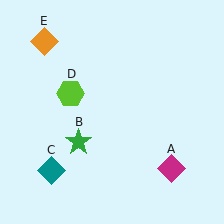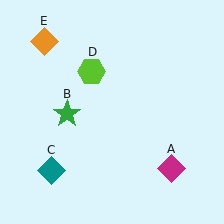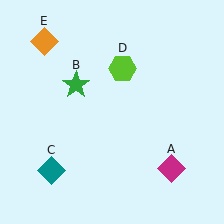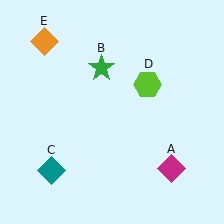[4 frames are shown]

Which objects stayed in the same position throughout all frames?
Magenta diamond (object A) and teal diamond (object C) and orange diamond (object E) remained stationary.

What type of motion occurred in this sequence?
The green star (object B), lime hexagon (object D) rotated clockwise around the center of the scene.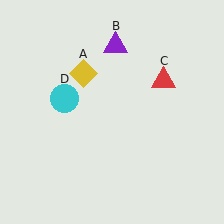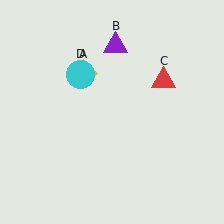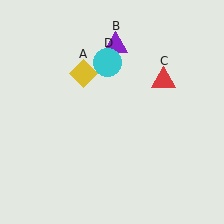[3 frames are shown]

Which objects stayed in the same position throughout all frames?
Yellow diamond (object A) and purple triangle (object B) and red triangle (object C) remained stationary.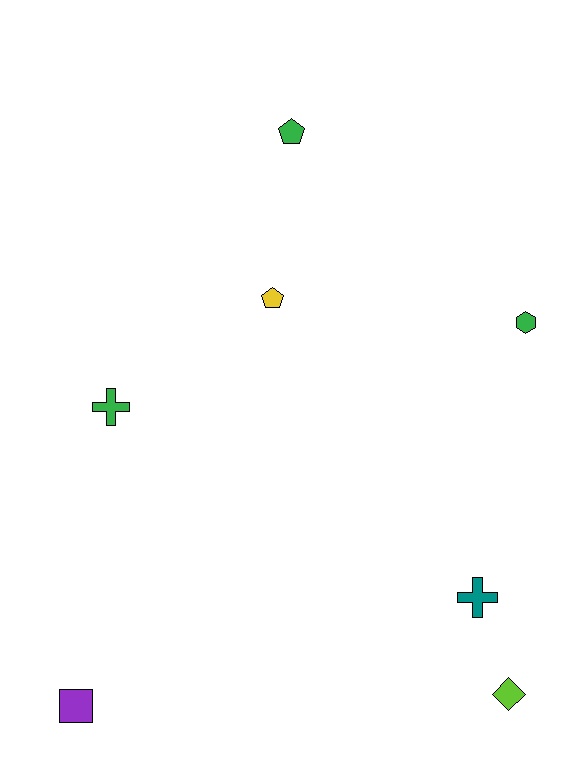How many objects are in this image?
There are 7 objects.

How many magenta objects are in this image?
There are no magenta objects.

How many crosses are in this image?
There are 2 crosses.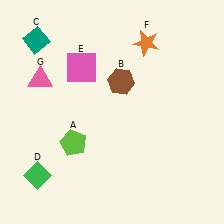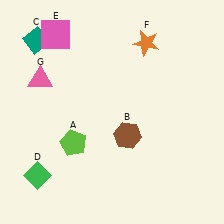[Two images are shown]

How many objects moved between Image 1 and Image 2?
2 objects moved between the two images.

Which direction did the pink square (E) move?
The pink square (E) moved up.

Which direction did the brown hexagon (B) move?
The brown hexagon (B) moved down.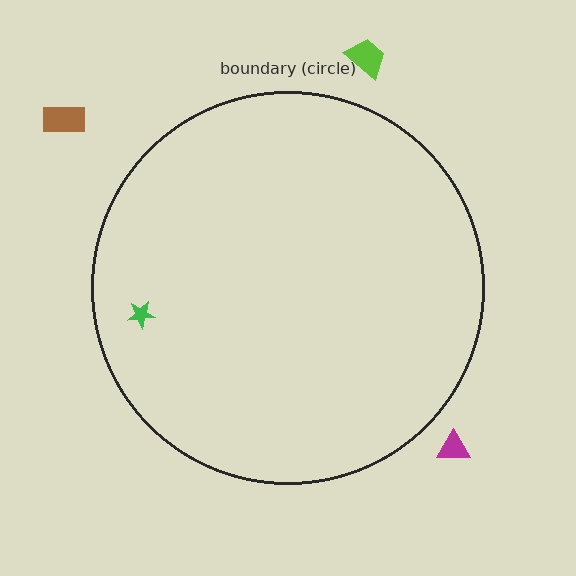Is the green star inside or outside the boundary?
Inside.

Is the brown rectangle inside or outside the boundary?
Outside.